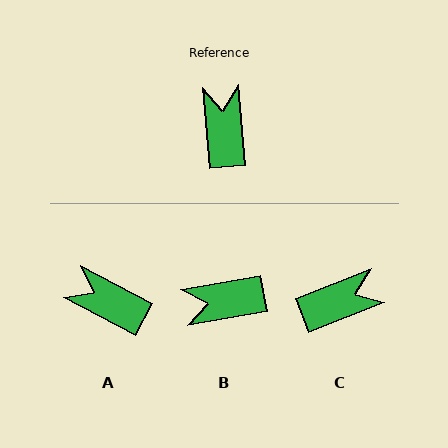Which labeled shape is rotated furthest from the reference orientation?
B, about 95 degrees away.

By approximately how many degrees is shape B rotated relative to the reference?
Approximately 95 degrees counter-clockwise.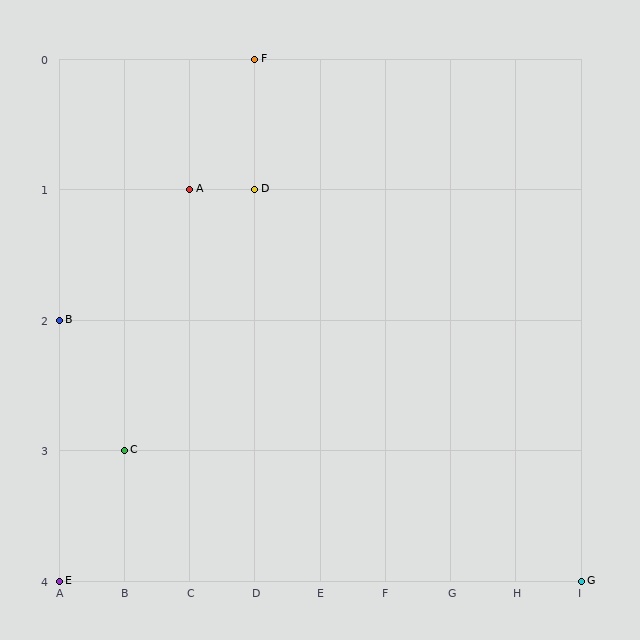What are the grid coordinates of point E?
Point E is at grid coordinates (A, 4).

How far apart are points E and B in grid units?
Points E and B are 2 rows apart.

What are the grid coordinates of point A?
Point A is at grid coordinates (C, 1).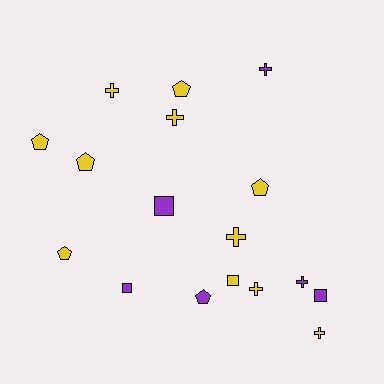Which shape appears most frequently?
Cross, with 7 objects.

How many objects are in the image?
There are 17 objects.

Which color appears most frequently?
Yellow, with 11 objects.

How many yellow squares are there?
There is 1 yellow square.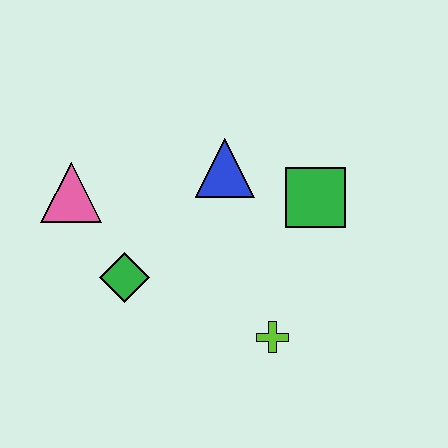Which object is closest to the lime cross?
The green square is closest to the lime cross.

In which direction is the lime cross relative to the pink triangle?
The lime cross is to the right of the pink triangle.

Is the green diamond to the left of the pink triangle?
No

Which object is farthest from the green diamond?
The green square is farthest from the green diamond.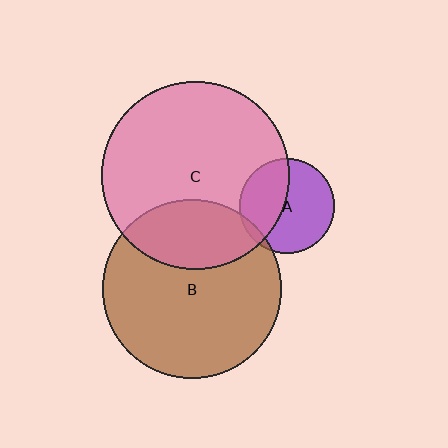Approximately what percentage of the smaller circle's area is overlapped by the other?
Approximately 40%.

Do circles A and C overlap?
Yes.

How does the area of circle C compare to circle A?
Approximately 3.9 times.